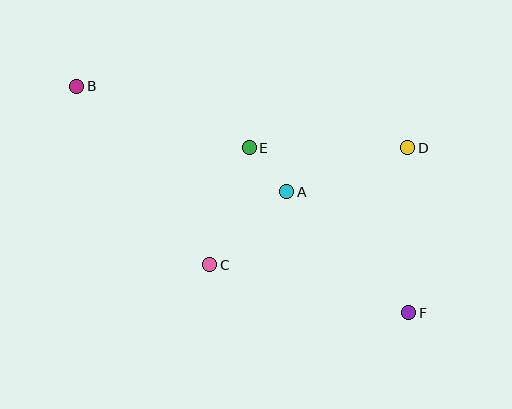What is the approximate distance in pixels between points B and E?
The distance between B and E is approximately 183 pixels.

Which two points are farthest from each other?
Points B and F are farthest from each other.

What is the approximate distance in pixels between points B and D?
The distance between B and D is approximately 337 pixels.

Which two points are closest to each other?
Points A and E are closest to each other.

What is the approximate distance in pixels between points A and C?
The distance between A and C is approximately 106 pixels.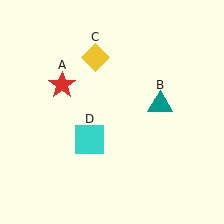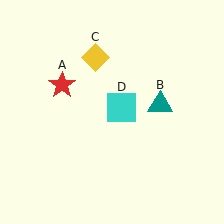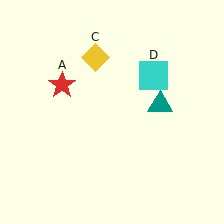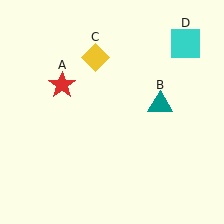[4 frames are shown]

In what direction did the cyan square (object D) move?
The cyan square (object D) moved up and to the right.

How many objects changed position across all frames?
1 object changed position: cyan square (object D).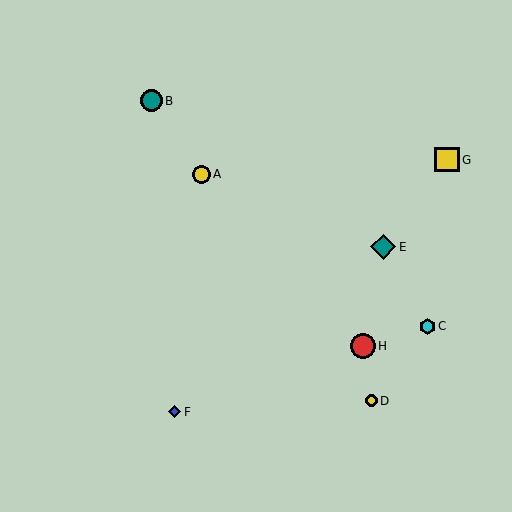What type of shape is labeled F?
Shape F is a blue diamond.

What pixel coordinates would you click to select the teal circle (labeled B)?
Click at (151, 101) to select the teal circle B.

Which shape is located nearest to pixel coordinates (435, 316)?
The cyan hexagon (labeled C) at (427, 326) is nearest to that location.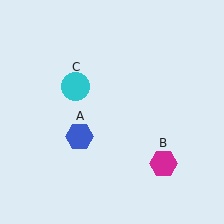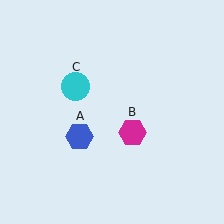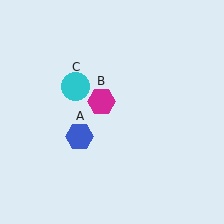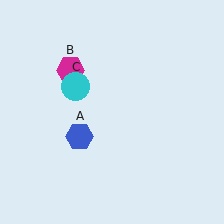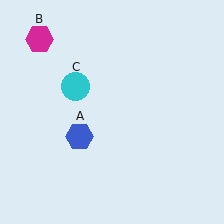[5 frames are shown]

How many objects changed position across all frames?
1 object changed position: magenta hexagon (object B).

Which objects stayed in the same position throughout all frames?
Blue hexagon (object A) and cyan circle (object C) remained stationary.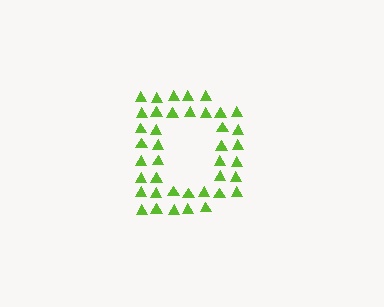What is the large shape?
The large shape is the letter D.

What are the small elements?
The small elements are triangles.